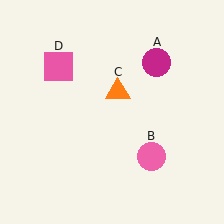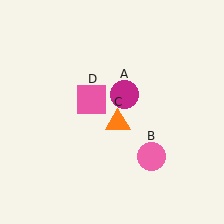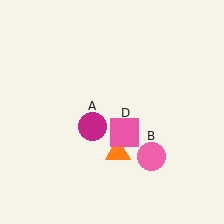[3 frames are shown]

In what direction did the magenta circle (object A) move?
The magenta circle (object A) moved down and to the left.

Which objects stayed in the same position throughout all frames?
Pink circle (object B) remained stationary.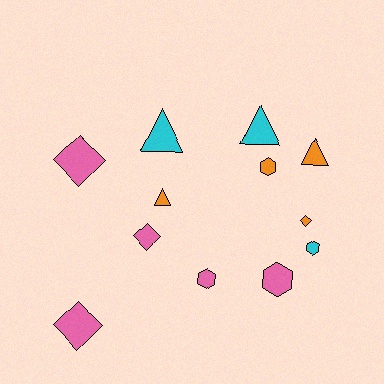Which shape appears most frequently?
Diamond, with 4 objects.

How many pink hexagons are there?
There are 2 pink hexagons.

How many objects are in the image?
There are 12 objects.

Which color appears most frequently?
Pink, with 5 objects.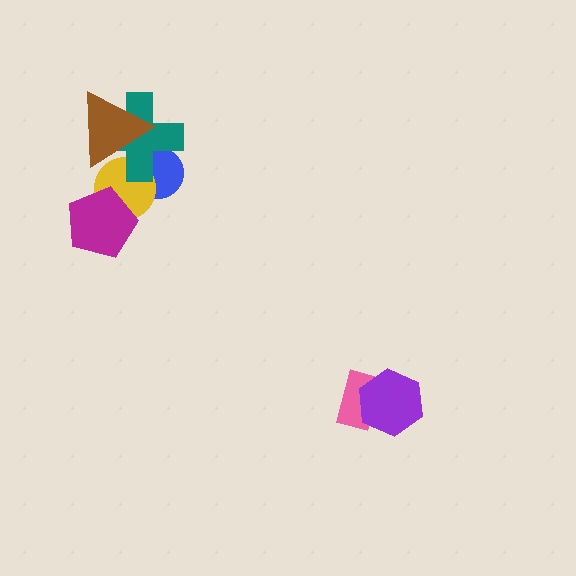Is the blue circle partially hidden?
Yes, it is partially covered by another shape.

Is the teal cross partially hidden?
Yes, it is partially covered by another shape.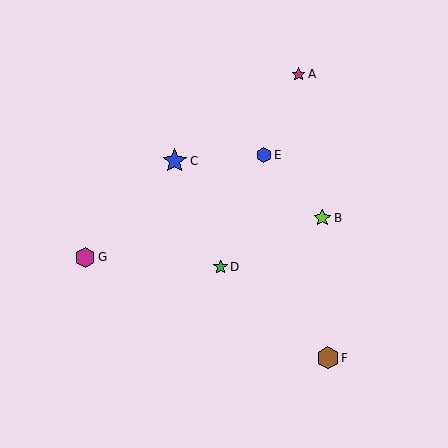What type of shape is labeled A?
Shape A is a magenta star.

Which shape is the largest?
The blue star (labeled C) is the largest.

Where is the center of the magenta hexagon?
The center of the magenta hexagon is at (85, 257).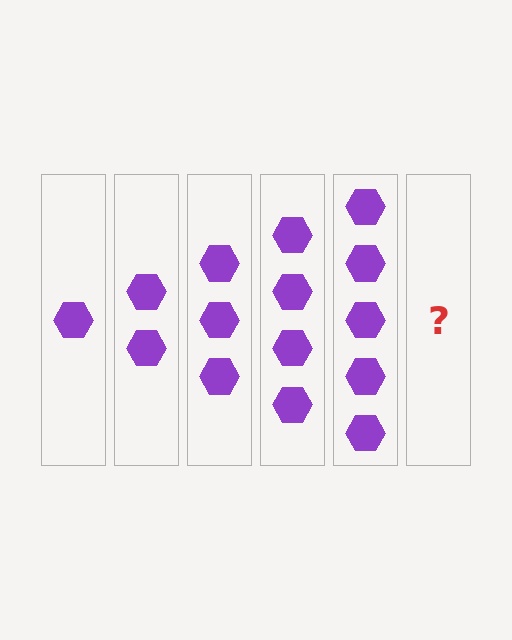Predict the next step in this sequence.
The next step is 6 hexagons.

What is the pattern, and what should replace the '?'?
The pattern is that each step adds one more hexagon. The '?' should be 6 hexagons.